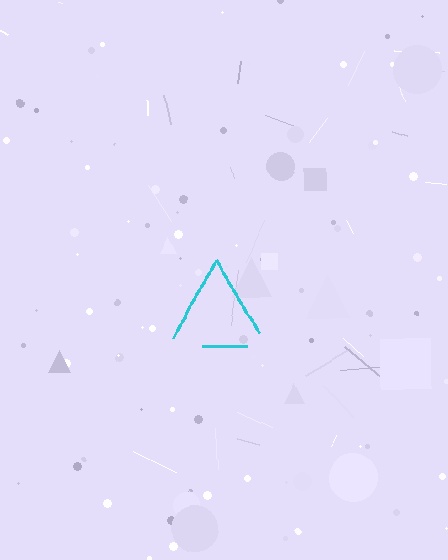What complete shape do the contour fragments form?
The contour fragments form a triangle.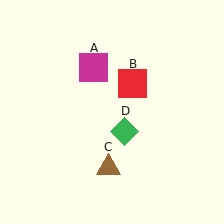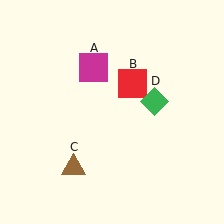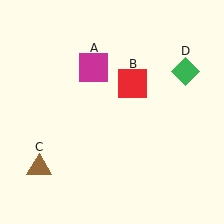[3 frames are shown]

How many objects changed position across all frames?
2 objects changed position: brown triangle (object C), green diamond (object D).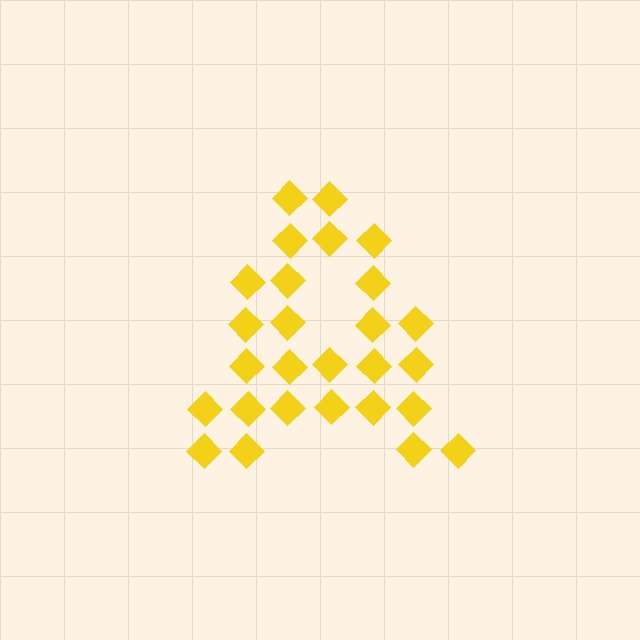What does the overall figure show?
The overall figure shows the letter A.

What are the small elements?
The small elements are diamonds.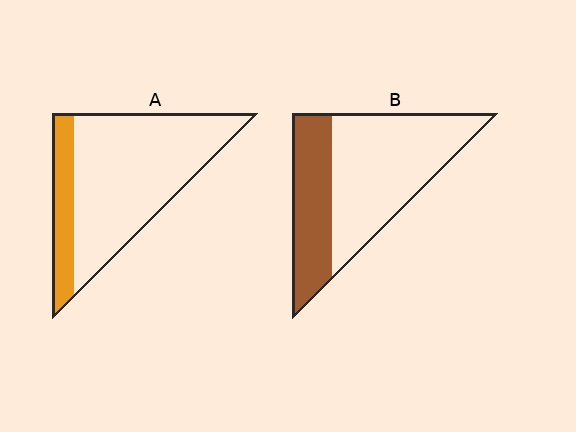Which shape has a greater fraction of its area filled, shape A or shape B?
Shape B.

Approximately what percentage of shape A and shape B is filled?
A is approximately 20% and B is approximately 35%.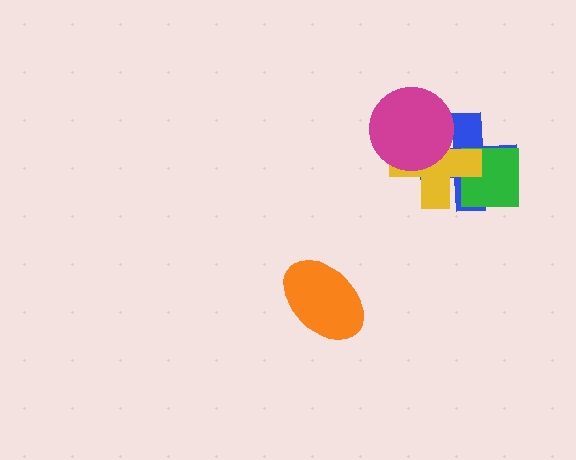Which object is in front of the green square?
The yellow cross is in front of the green square.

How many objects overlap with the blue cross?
3 objects overlap with the blue cross.